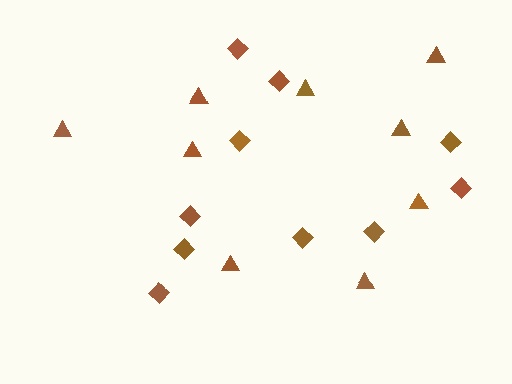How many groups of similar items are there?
There are 2 groups: one group of triangles (9) and one group of diamonds (10).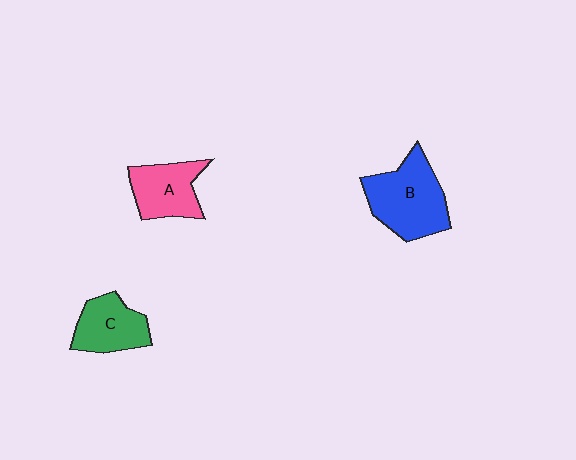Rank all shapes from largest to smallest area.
From largest to smallest: B (blue), A (pink), C (green).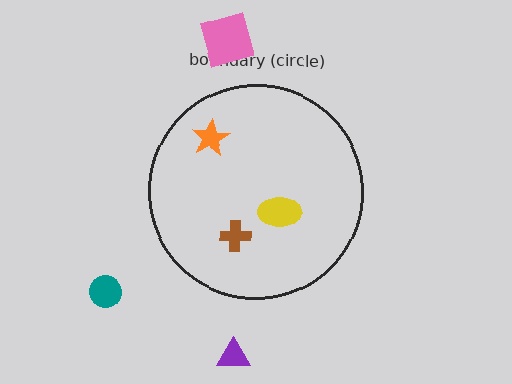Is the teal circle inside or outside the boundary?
Outside.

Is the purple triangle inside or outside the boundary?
Outside.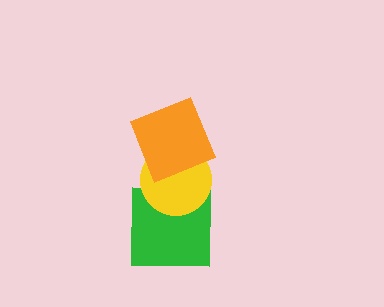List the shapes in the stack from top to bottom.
From top to bottom: the orange square, the yellow circle, the green square.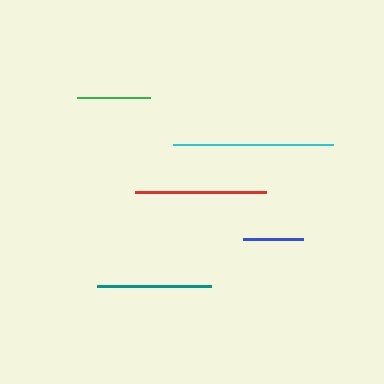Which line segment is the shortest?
The blue line is the shortest at approximately 61 pixels.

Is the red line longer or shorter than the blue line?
The red line is longer than the blue line.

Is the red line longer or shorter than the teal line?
The red line is longer than the teal line.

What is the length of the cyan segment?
The cyan segment is approximately 160 pixels long.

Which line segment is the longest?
The cyan line is the longest at approximately 160 pixels.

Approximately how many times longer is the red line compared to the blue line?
The red line is approximately 2.2 times the length of the blue line.